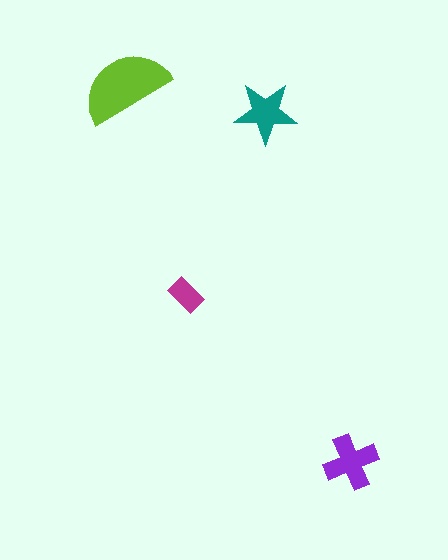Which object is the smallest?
The magenta rectangle.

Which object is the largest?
The lime semicircle.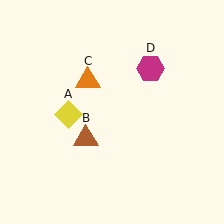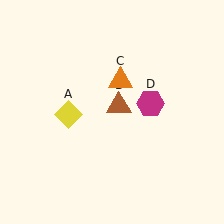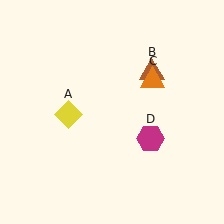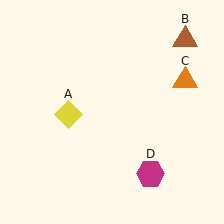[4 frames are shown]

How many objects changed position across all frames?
3 objects changed position: brown triangle (object B), orange triangle (object C), magenta hexagon (object D).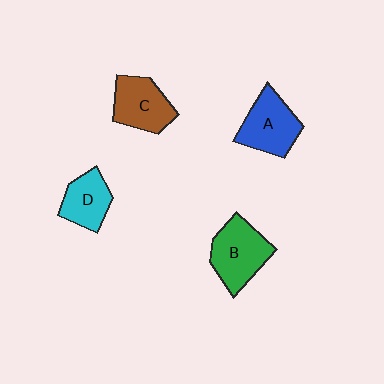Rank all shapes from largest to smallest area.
From largest to smallest: B (green), A (blue), C (brown), D (cyan).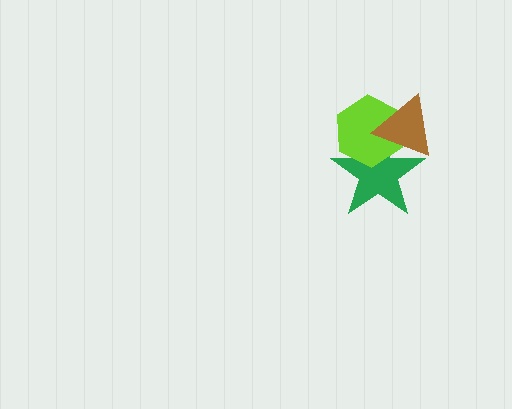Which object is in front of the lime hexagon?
The brown triangle is in front of the lime hexagon.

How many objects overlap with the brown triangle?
2 objects overlap with the brown triangle.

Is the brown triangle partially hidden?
No, no other shape covers it.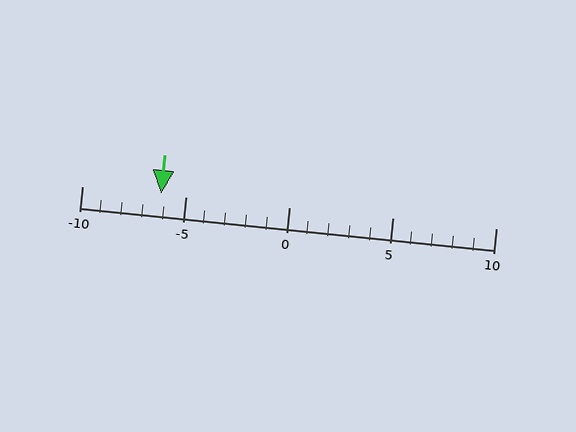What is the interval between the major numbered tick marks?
The major tick marks are spaced 5 units apart.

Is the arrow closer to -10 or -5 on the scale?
The arrow is closer to -5.